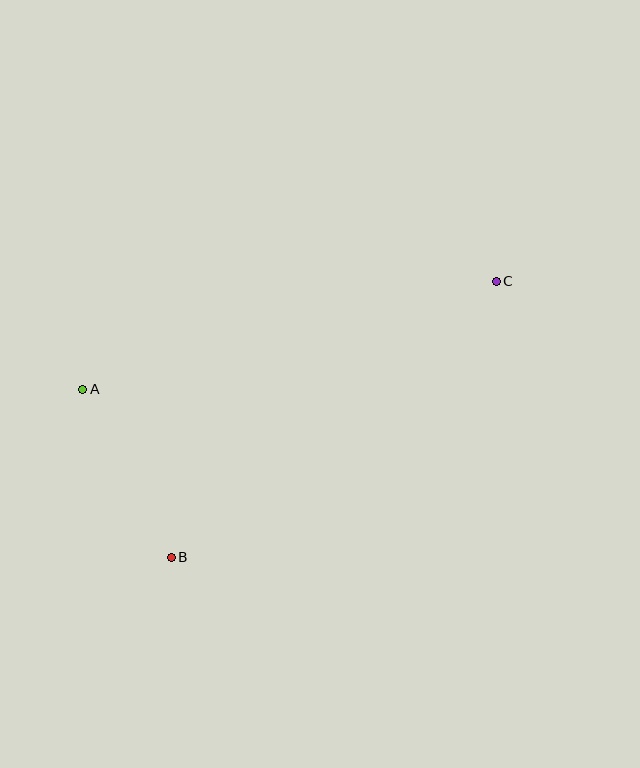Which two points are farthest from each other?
Points A and C are farthest from each other.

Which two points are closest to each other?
Points A and B are closest to each other.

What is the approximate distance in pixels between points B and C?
The distance between B and C is approximately 426 pixels.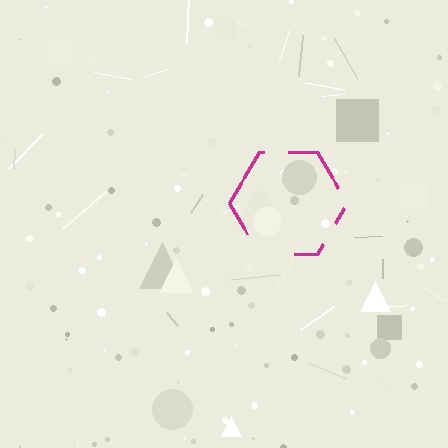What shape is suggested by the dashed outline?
The dashed outline suggests a hexagon.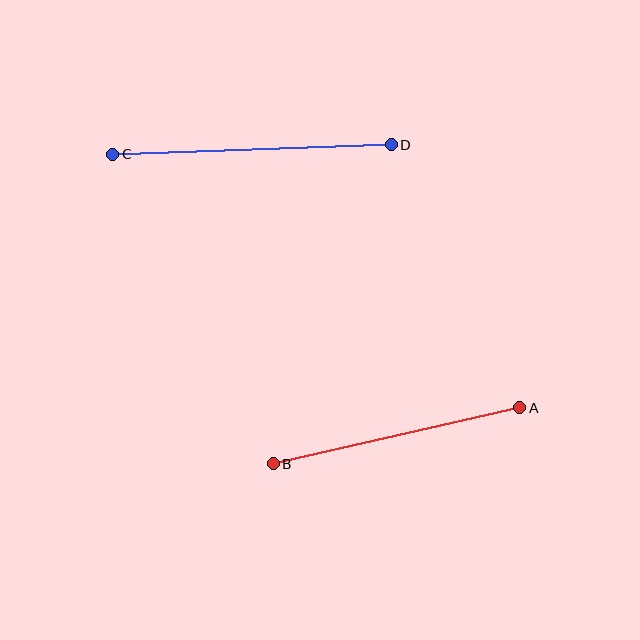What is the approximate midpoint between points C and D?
The midpoint is at approximately (252, 150) pixels.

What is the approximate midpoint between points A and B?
The midpoint is at approximately (396, 436) pixels.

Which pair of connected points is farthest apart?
Points C and D are farthest apart.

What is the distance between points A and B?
The distance is approximately 253 pixels.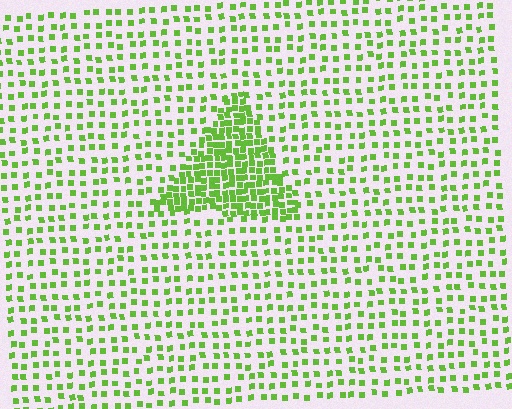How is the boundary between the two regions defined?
The boundary is defined by a change in element density (approximately 2.6x ratio). All elements are the same color, size, and shape.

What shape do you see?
I see a triangle.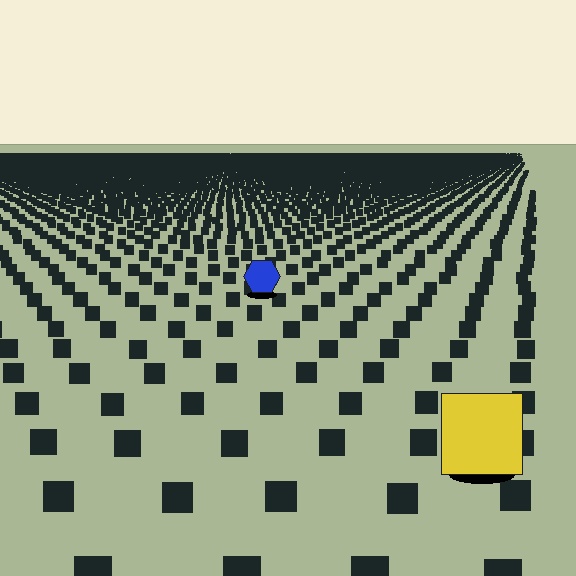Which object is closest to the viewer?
The yellow square is closest. The texture marks near it are larger and more spread out.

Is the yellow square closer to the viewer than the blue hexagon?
Yes. The yellow square is closer — you can tell from the texture gradient: the ground texture is coarser near it.